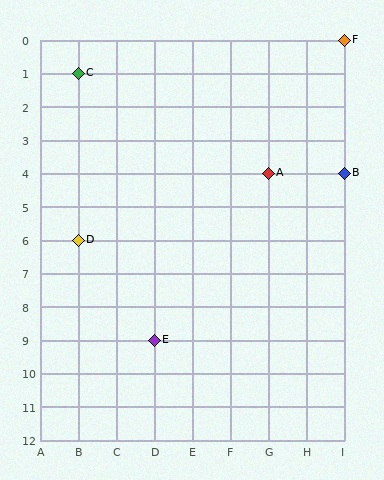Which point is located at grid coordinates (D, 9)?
Point E is at (D, 9).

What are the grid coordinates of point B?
Point B is at grid coordinates (I, 4).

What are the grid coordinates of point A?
Point A is at grid coordinates (G, 4).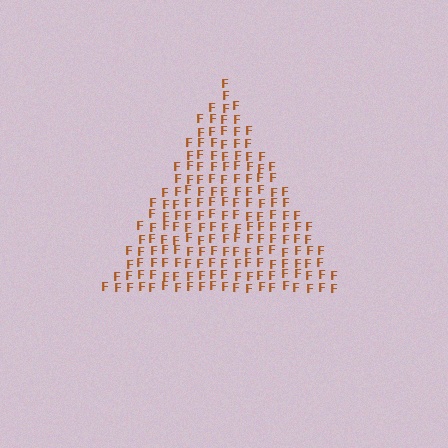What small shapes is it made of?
It is made of small letter F's.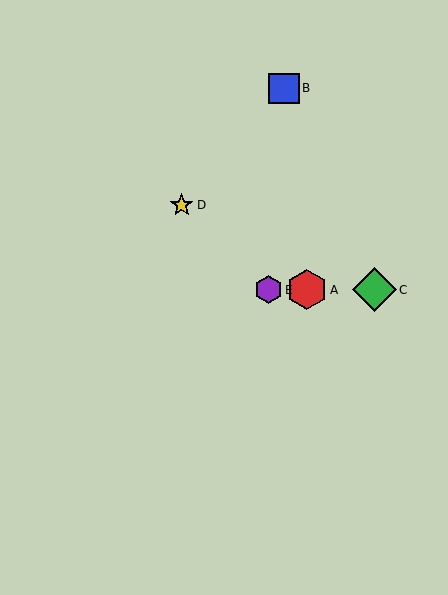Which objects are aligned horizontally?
Objects A, C, E are aligned horizontally.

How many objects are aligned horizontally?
3 objects (A, C, E) are aligned horizontally.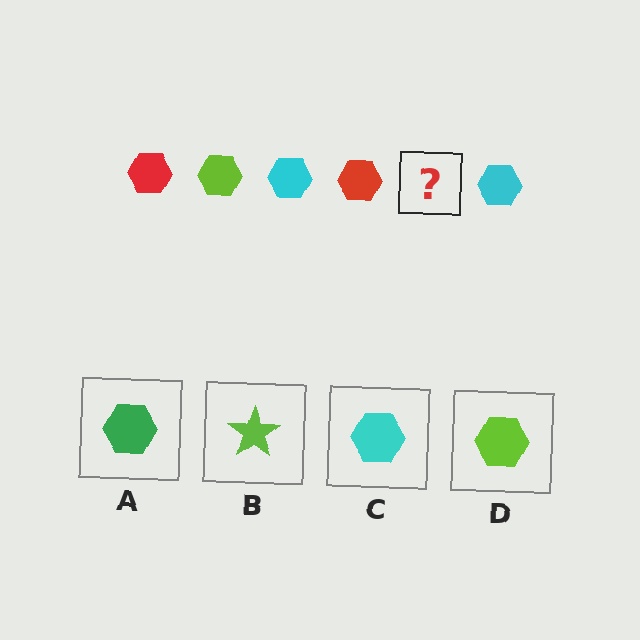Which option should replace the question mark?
Option D.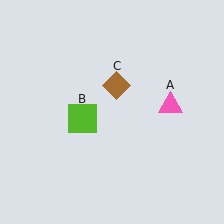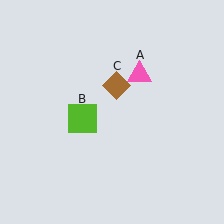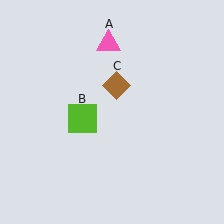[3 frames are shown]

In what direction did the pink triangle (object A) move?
The pink triangle (object A) moved up and to the left.